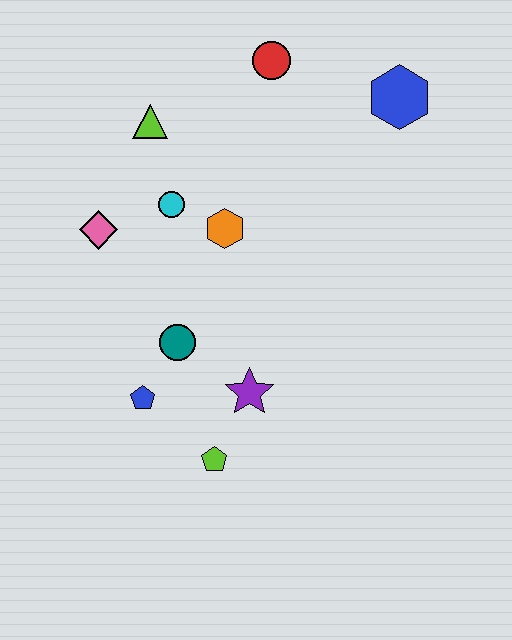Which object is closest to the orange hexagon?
The cyan circle is closest to the orange hexagon.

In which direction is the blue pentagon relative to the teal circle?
The blue pentagon is below the teal circle.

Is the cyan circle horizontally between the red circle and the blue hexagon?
No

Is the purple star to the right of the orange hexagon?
Yes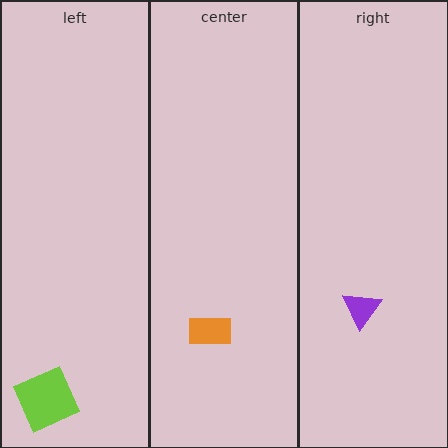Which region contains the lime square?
The left region.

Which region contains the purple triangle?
The right region.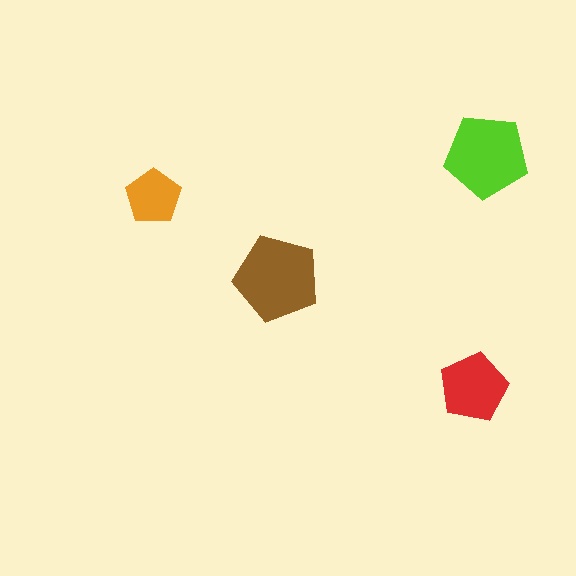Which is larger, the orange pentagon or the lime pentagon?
The lime one.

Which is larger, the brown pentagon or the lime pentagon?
The brown one.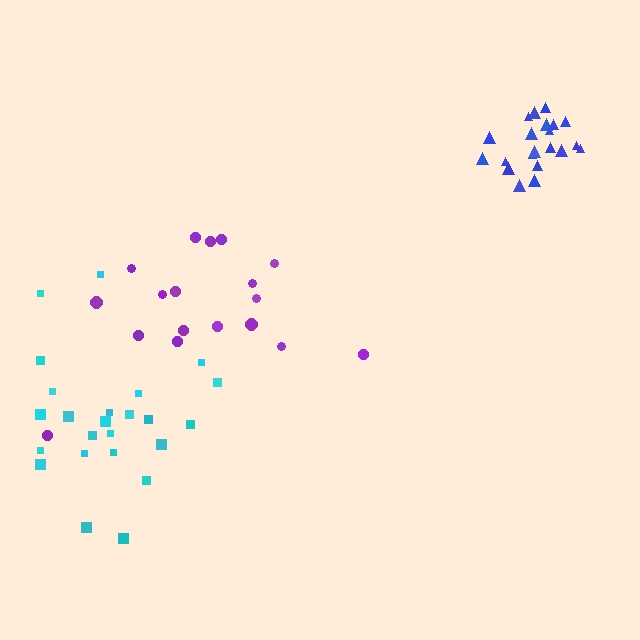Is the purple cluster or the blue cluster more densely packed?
Blue.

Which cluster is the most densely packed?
Blue.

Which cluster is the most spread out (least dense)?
Purple.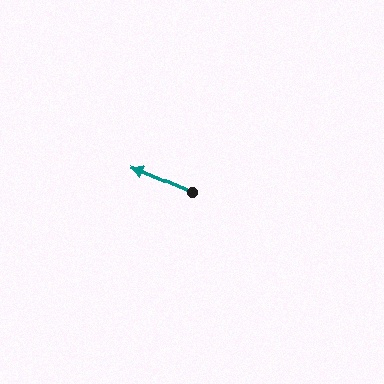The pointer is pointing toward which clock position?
Roughly 10 o'clock.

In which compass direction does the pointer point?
Northwest.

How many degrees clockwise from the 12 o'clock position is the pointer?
Approximately 293 degrees.